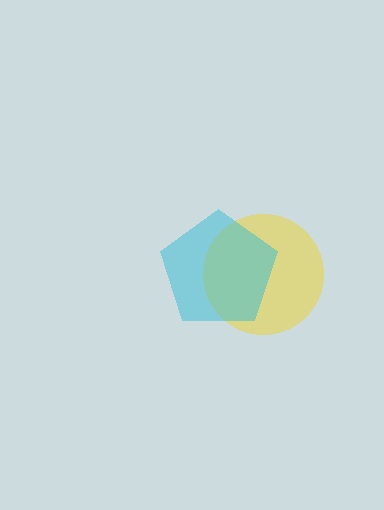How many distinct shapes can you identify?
There are 2 distinct shapes: a yellow circle, a cyan pentagon.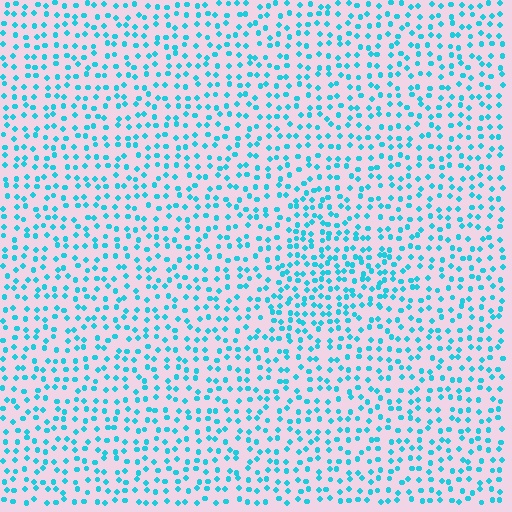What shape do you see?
I see a triangle.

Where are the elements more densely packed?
The elements are more densely packed inside the triangle boundary.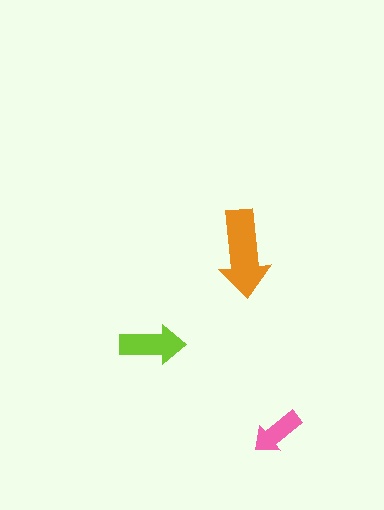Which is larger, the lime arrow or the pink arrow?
The lime one.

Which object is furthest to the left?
The lime arrow is leftmost.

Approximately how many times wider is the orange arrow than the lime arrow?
About 1.5 times wider.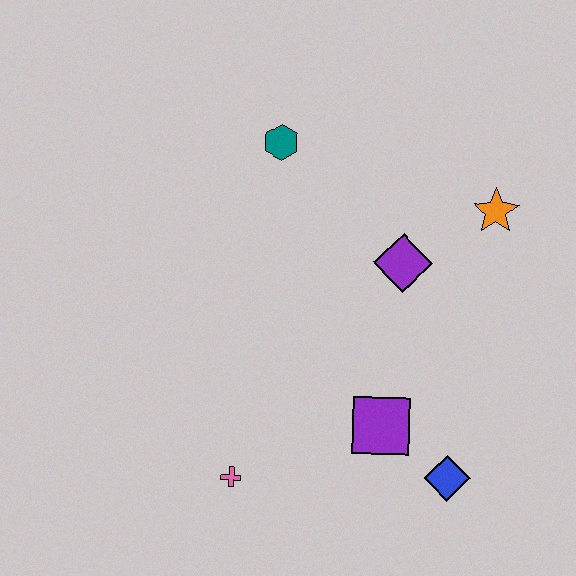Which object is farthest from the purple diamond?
The pink cross is farthest from the purple diamond.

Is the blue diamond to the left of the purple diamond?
No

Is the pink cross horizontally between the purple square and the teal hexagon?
No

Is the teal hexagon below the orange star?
No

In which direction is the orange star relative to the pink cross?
The orange star is above the pink cross.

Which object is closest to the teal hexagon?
The purple diamond is closest to the teal hexagon.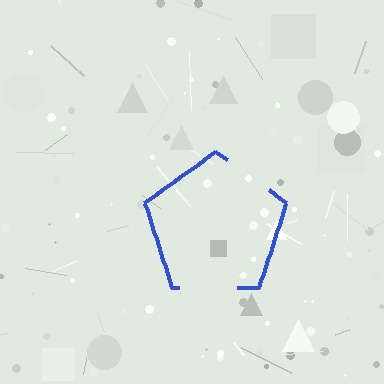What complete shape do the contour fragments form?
The contour fragments form a pentagon.